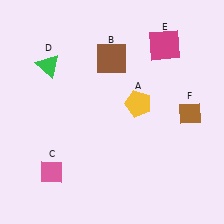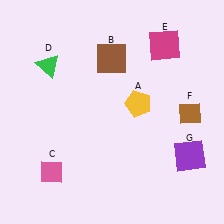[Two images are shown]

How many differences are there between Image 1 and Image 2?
There is 1 difference between the two images.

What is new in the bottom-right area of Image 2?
A purple square (G) was added in the bottom-right area of Image 2.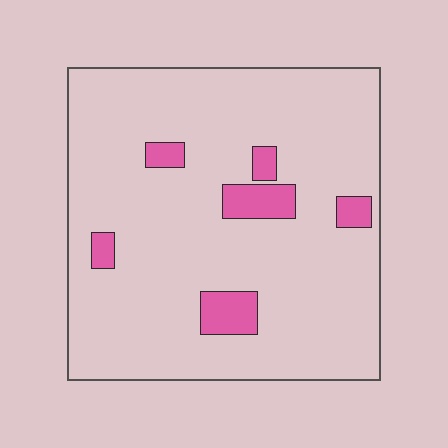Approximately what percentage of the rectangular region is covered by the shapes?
Approximately 10%.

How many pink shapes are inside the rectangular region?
6.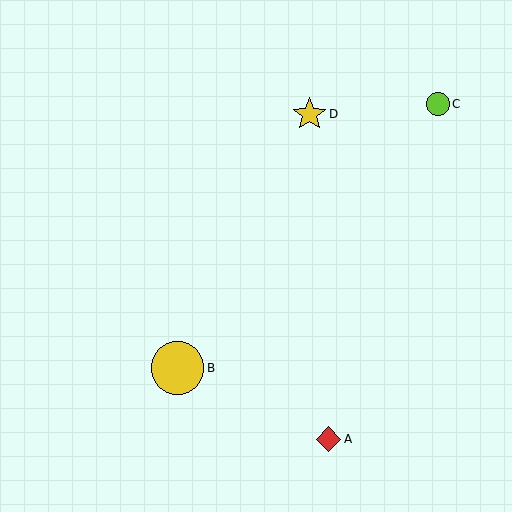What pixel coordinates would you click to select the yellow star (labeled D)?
Click at (310, 114) to select the yellow star D.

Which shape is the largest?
The yellow circle (labeled B) is the largest.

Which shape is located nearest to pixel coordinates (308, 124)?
The yellow star (labeled D) at (310, 114) is nearest to that location.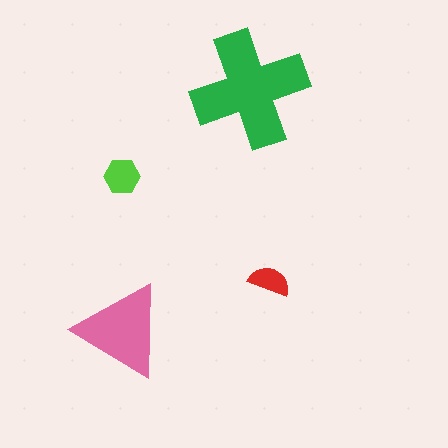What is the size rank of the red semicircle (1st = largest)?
4th.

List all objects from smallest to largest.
The red semicircle, the lime hexagon, the pink triangle, the green cross.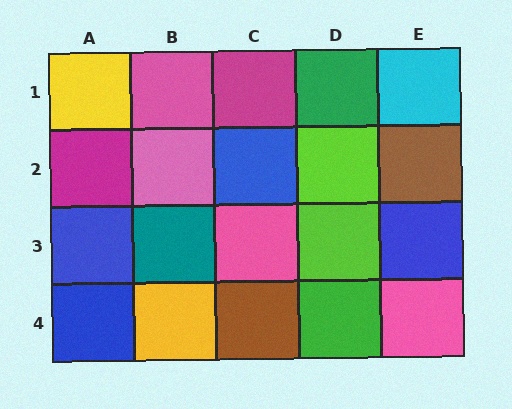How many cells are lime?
2 cells are lime.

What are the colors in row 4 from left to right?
Blue, yellow, brown, green, pink.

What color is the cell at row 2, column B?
Pink.